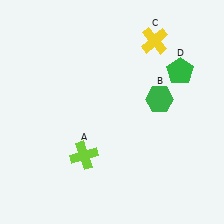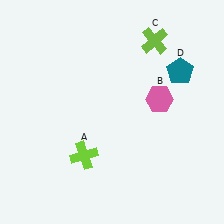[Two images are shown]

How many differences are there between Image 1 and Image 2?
There are 3 differences between the two images.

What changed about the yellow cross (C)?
In Image 1, C is yellow. In Image 2, it changed to lime.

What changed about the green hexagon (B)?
In Image 1, B is green. In Image 2, it changed to pink.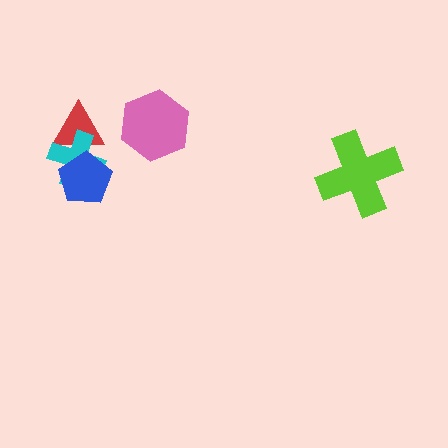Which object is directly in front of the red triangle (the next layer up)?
The cyan cross is directly in front of the red triangle.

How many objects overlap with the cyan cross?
2 objects overlap with the cyan cross.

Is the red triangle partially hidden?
Yes, it is partially covered by another shape.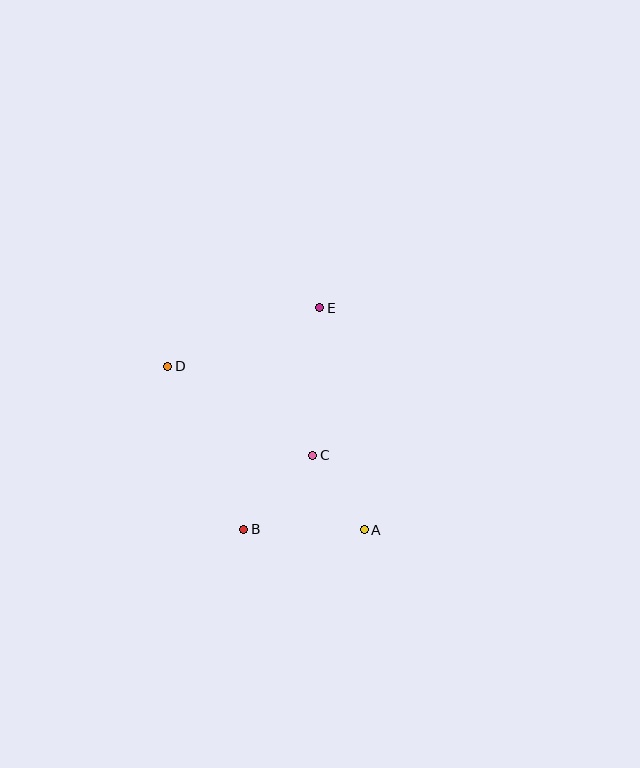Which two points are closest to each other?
Points A and C are closest to each other.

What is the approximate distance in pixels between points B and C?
The distance between B and C is approximately 101 pixels.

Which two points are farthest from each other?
Points A and D are farthest from each other.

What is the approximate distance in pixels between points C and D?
The distance between C and D is approximately 170 pixels.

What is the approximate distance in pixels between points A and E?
The distance between A and E is approximately 227 pixels.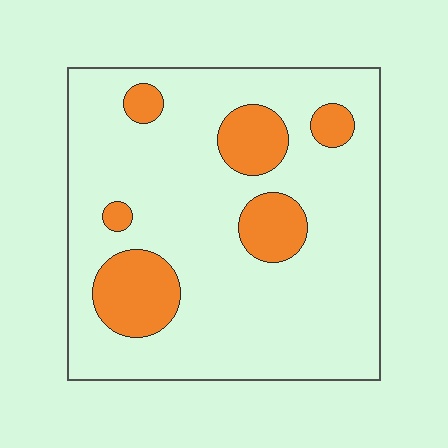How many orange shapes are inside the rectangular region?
6.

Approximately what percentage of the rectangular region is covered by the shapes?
Approximately 20%.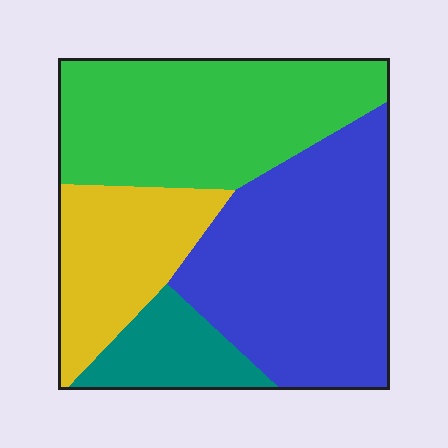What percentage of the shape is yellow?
Yellow takes up about one sixth (1/6) of the shape.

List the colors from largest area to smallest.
From largest to smallest: blue, green, yellow, teal.